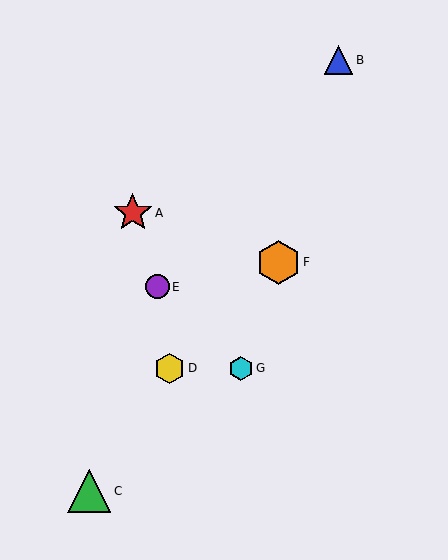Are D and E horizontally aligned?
No, D is at y≈368 and E is at y≈287.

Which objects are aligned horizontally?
Objects D, G are aligned horizontally.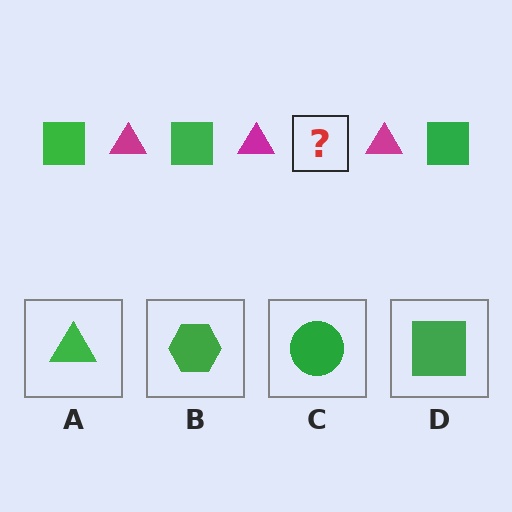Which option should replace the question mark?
Option D.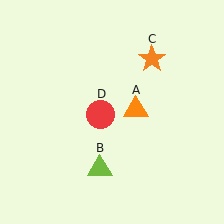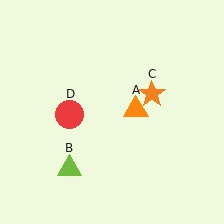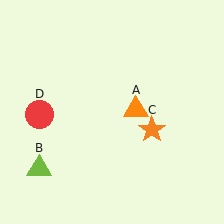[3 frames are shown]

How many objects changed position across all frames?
3 objects changed position: lime triangle (object B), orange star (object C), red circle (object D).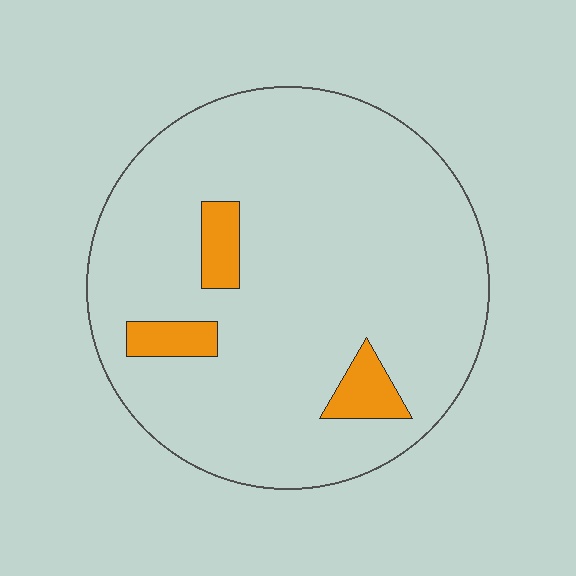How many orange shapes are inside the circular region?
3.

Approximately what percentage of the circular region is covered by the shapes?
Approximately 10%.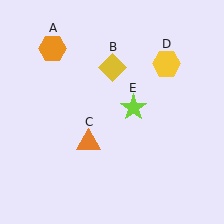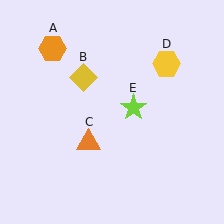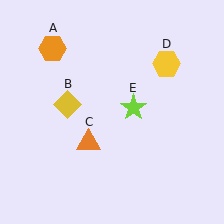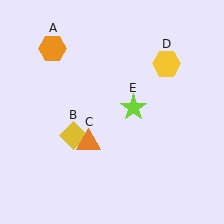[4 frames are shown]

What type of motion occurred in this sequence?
The yellow diamond (object B) rotated counterclockwise around the center of the scene.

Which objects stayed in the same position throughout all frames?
Orange hexagon (object A) and orange triangle (object C) and yellow hexagon (object D) and lime star (object E) remained stationary.